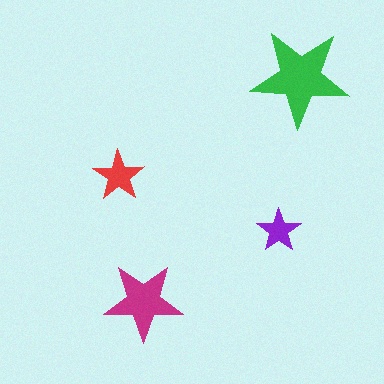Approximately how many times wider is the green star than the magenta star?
About 1.5 times wider.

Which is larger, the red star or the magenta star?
The magenta one.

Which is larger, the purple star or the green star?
The green one.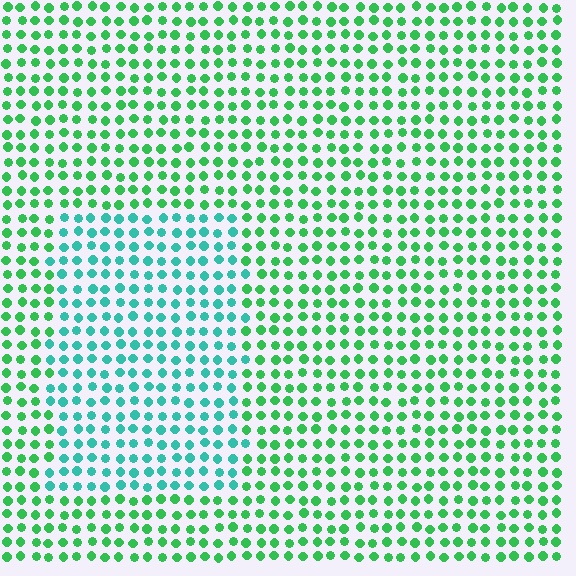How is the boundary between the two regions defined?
The boundary is defined purely by a slight shift in hue (about 38 degrees). Spacing, size, and orientation are identical on both sides.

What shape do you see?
I see a rectangle.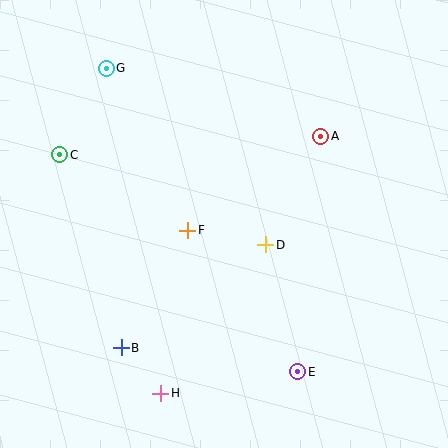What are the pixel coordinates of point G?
Point G is at (106, 68).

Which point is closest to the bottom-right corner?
Point E is closest to the bottom-right corner.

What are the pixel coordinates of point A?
Point A is at (321, 136).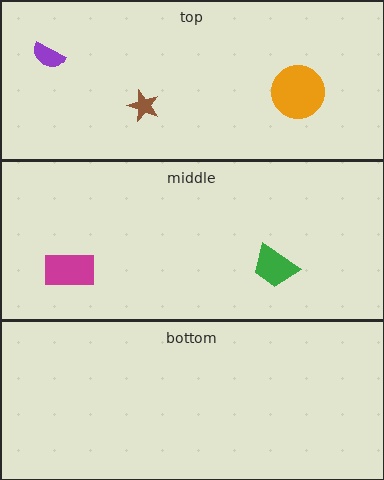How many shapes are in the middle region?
2.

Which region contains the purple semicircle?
The top region.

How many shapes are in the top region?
3.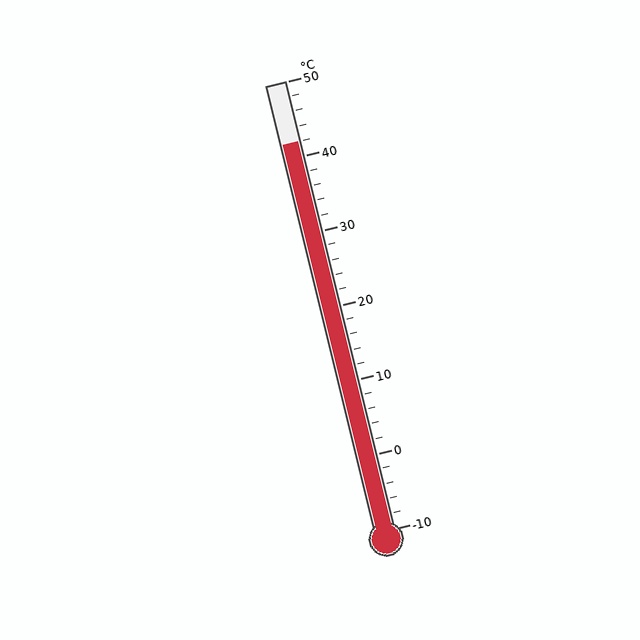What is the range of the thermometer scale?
The thermometer scale ranges from -10°C to 50°C.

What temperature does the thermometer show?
The thermometer shows approximately 42°C.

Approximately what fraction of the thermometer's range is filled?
The thermometer is filled to approximately 85% of its range.